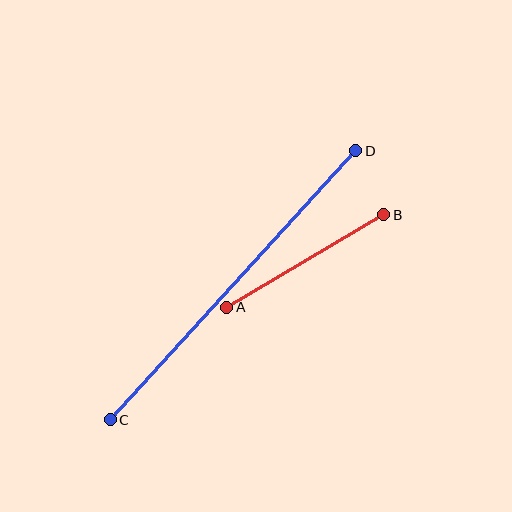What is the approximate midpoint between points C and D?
The midpoint is at approximately (233, 285) pixels.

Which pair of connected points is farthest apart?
Points C and D are farthest apart.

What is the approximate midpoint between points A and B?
The midpoint is at approximately (305, 261) pixels.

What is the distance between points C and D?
The distance is approximately 364 pixels.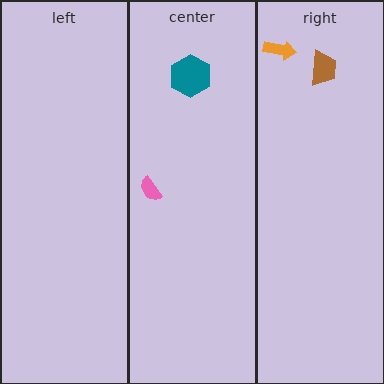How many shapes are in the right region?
2.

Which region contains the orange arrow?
The right region.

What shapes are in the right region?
The orange arrow, the brown trapezoid.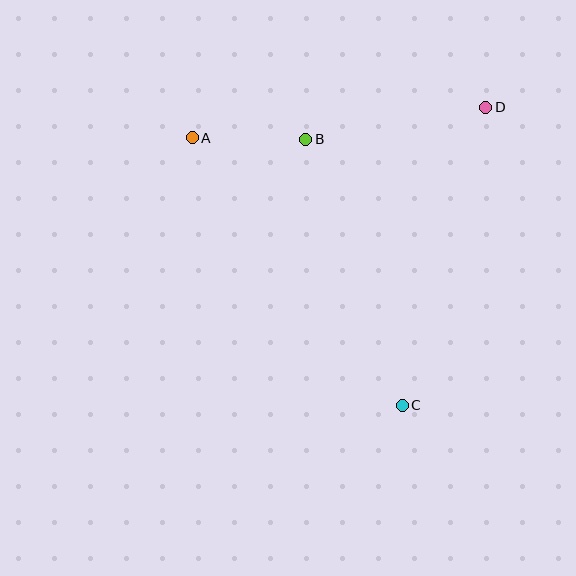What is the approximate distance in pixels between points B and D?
The distance between B and D is approximately 183 pixels.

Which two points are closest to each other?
Points A and B are closest to each other.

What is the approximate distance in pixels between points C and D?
The distance between C and D is approximately 309 pixels.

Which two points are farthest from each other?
Points A and C are farthest from each other.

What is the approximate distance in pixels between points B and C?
The distance between B and C is approximately 283 pixels.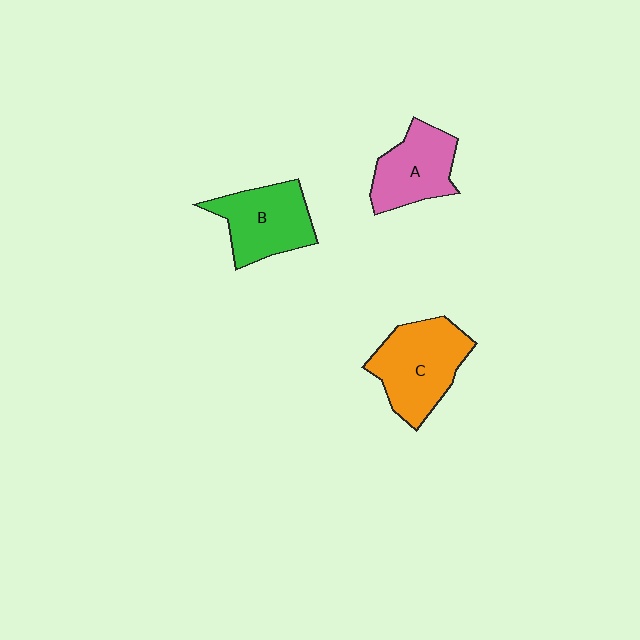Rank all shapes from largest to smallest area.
From largest to smallest: C (orange), B (green), A (pink).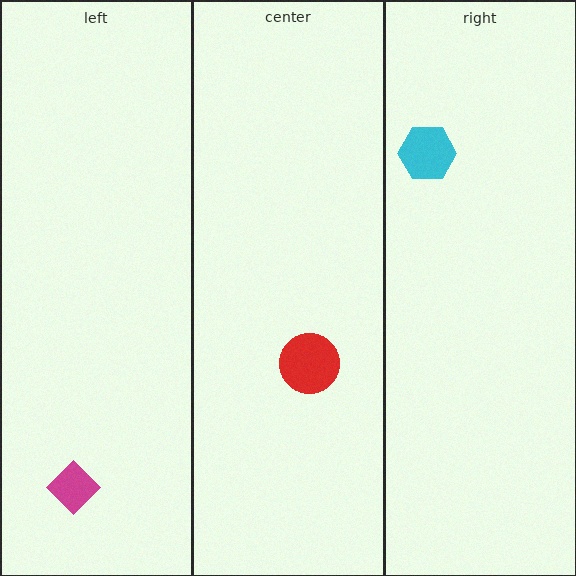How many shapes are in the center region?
1.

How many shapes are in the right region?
1.